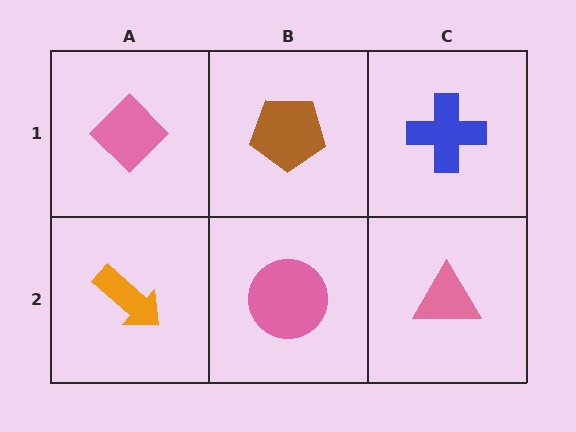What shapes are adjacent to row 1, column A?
An orange arrow (row 2, column A), a brown pentagon (row 1, column B).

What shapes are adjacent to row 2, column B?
A brown pentagon (row 1, column B), an orange arrow (row 2, column A), a pink triangle (row 2, column C).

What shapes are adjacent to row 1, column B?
A pink circle (row 2, column B), a pink diamond (row 1, column A), a blue cross (row 1, column C).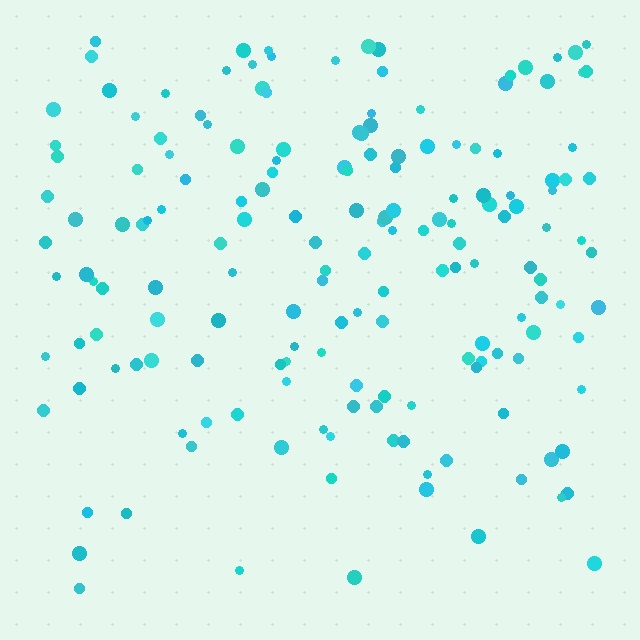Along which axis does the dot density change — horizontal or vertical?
Vertical.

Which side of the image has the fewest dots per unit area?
The bottom.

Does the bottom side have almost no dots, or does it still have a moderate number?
Still a moderate number, just noticeably fewer than the top.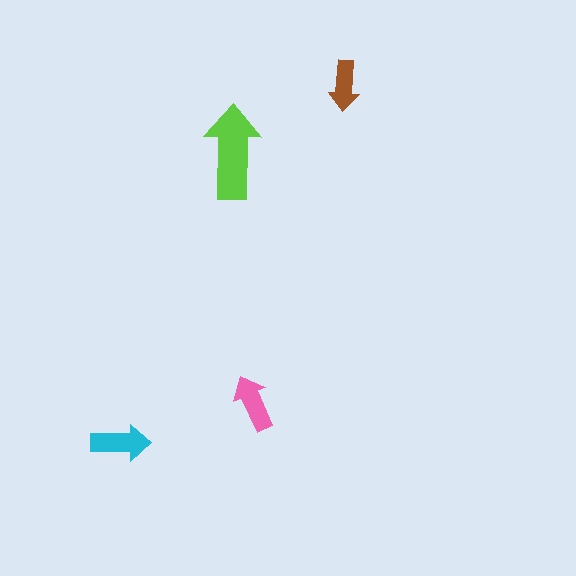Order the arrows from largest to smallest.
the lime one, the cyan one, the pink one, the brown one.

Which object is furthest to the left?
The cyan arrow is leftmost.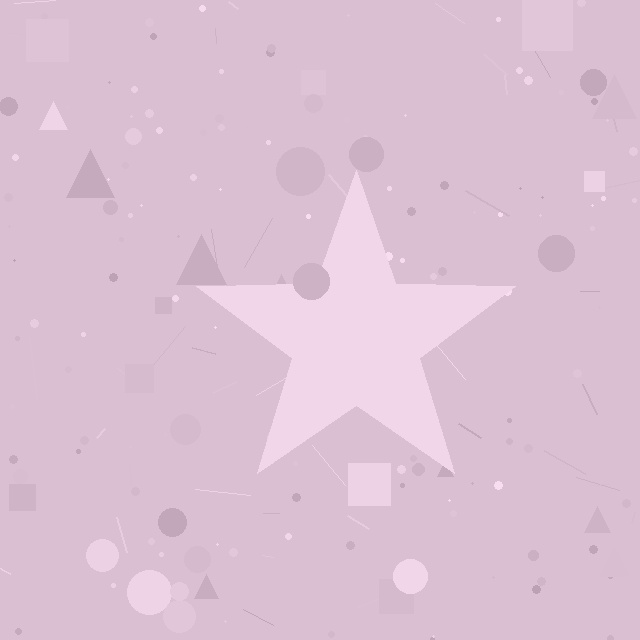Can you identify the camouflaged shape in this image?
The camouflaged shape is a star.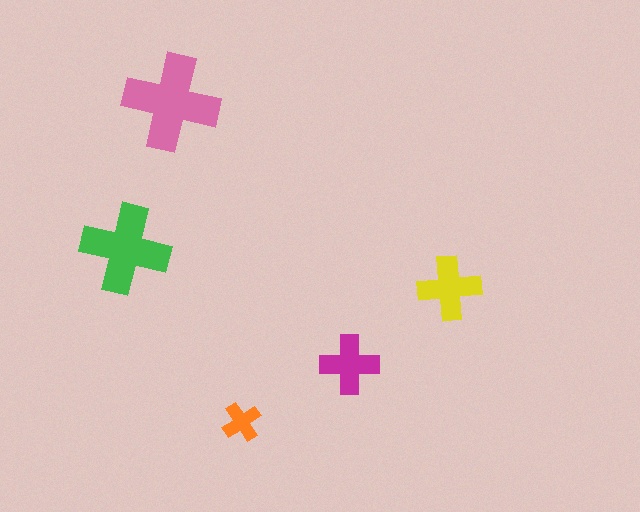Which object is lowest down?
The orange cross is bottommost.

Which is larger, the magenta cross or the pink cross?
The pink one.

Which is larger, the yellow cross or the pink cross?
The pink one.